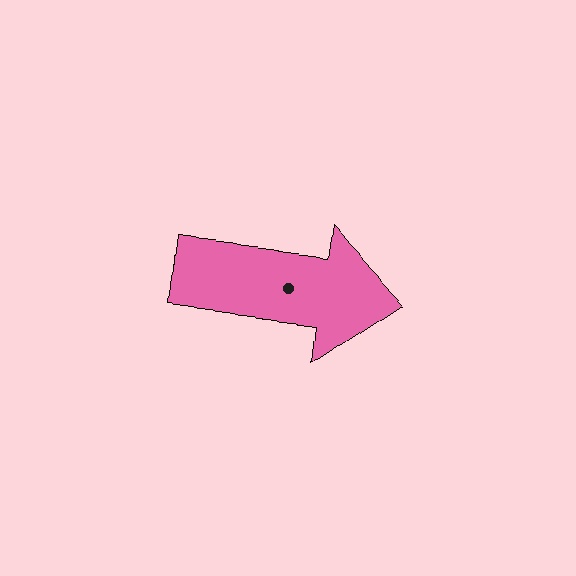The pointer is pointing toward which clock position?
Roughly 3 o'clock.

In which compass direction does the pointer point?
East.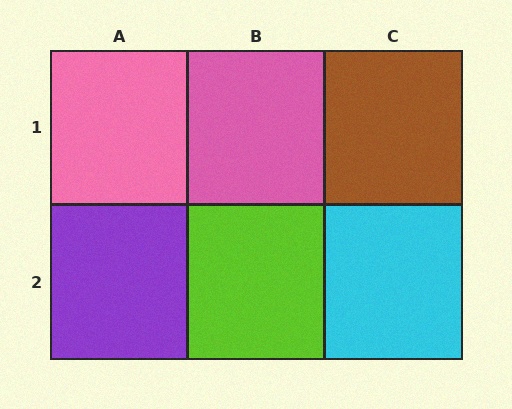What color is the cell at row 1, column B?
Pink.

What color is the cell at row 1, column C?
Brown.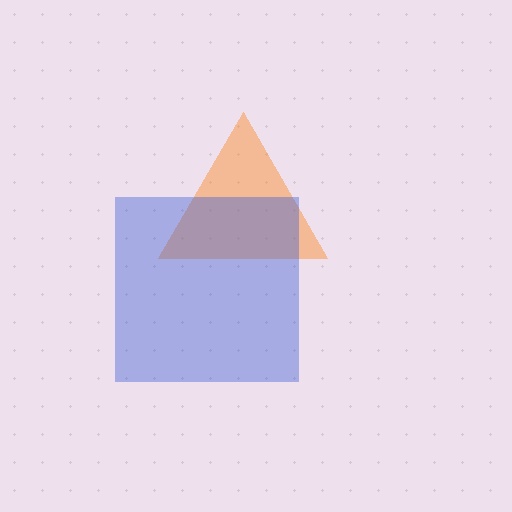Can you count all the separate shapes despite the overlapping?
Yes, there are 2 separate shapes.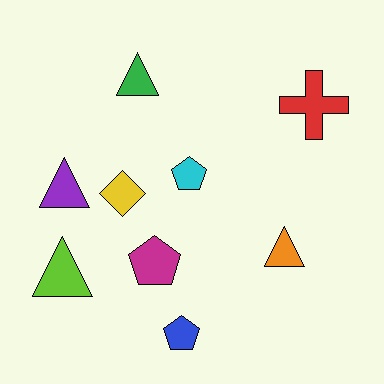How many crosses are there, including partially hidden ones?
There is 1 cross.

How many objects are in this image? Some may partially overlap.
There are 9 objects.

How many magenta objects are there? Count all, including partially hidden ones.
There is 1 magenta object.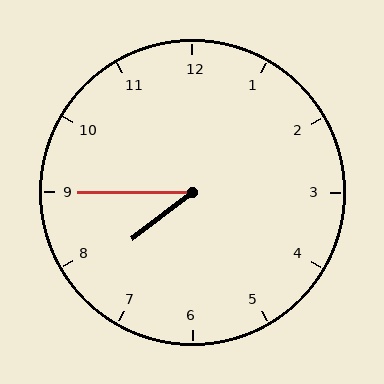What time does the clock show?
7:45.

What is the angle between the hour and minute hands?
Approximately 38 degrees.